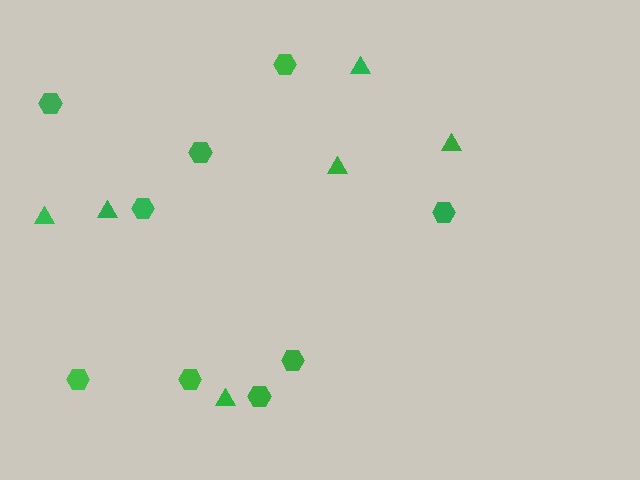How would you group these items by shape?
There are 2 groups: one group of triangles (6) and one group of hexagons (9).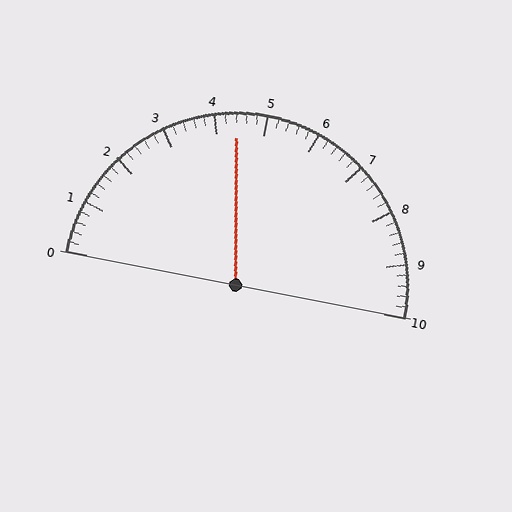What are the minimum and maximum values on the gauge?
The gauge ranges from 0 to 10.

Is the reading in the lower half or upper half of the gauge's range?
The reading is in the lower half of the range (0 to 10).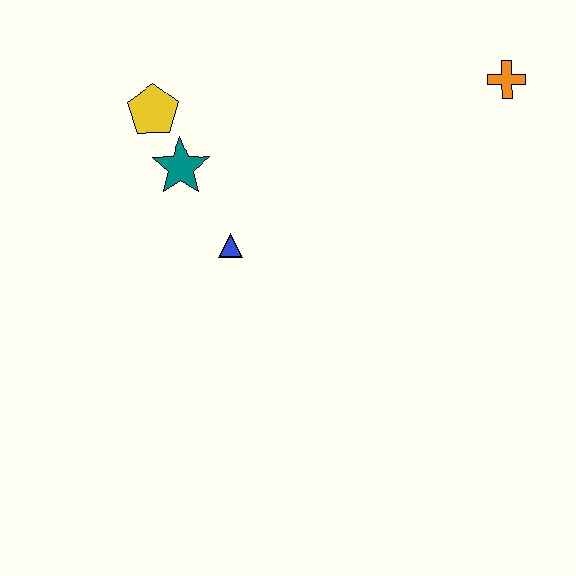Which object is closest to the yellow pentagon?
The teal star is closest to the yellow pentagon.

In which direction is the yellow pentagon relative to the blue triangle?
The yellow pentagon is above the blue triangle.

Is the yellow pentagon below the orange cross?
Yes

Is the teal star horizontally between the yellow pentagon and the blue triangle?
Yes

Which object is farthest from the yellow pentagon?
The orange cross is farthest from the yellow pentagon.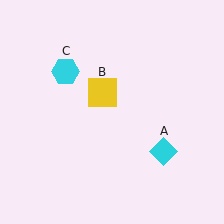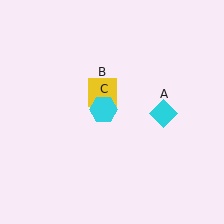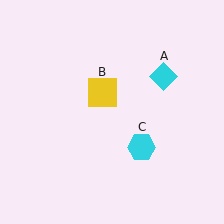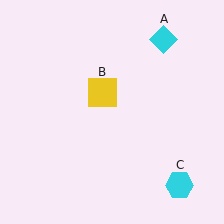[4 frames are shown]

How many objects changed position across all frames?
2 objects changed position: cyan diamond (object A), cyan hexagon (object C).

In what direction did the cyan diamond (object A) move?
The cyan diamond (object A) moved up.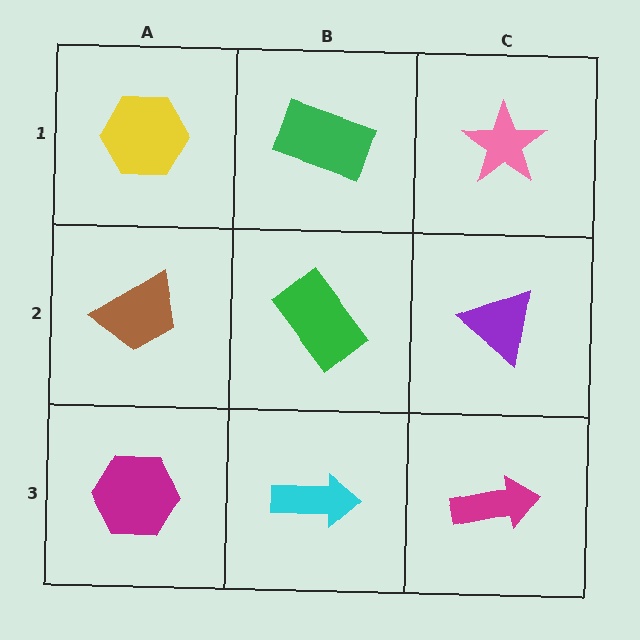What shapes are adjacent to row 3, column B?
A green rectangle (row 2, column B), a magenta hexagon (row 3, column A), a magenta arrow (row 3, column C).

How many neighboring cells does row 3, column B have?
3.